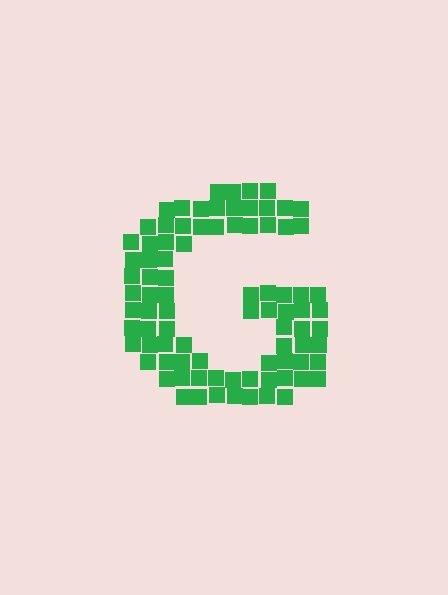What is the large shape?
The large shape is the letter G.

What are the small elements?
The small elements are squares.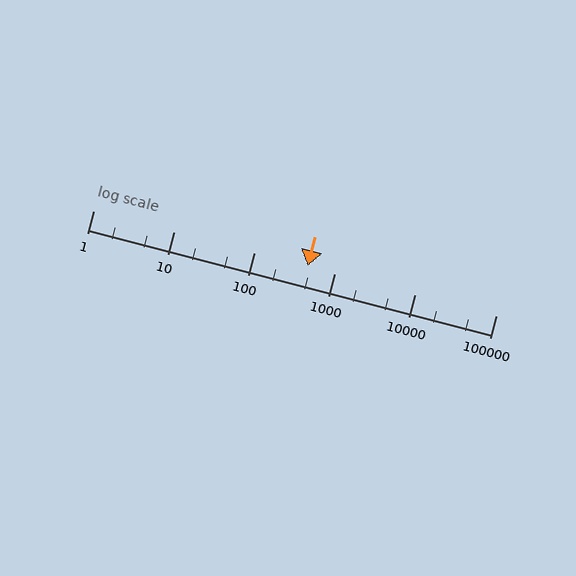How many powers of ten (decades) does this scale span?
The scale spans 5 decades, from 1 to 100000.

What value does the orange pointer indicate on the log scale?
The pointer indicates approximately 460.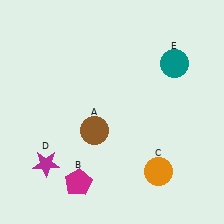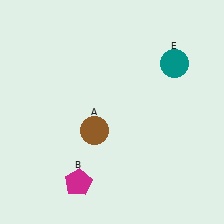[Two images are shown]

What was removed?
The magenta star (D), the orange circle (C) were removed in Image 2.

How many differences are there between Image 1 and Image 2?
There are 2 differences between the two images.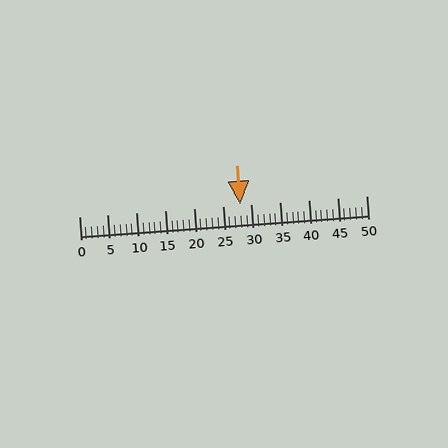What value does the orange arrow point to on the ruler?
The orange arrow points to approximately 28.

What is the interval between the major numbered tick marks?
The major tick marks are spaced 5 units apart.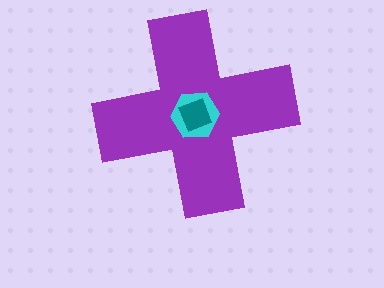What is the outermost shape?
The purple cross.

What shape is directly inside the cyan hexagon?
The teal diamond.